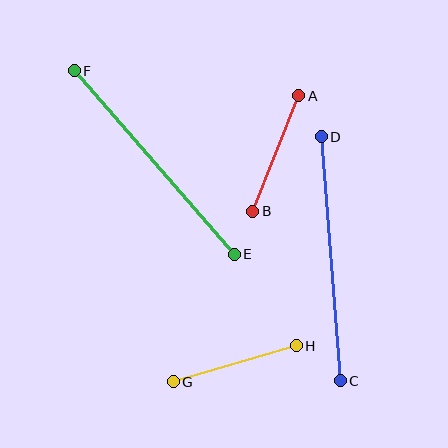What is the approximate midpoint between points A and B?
The midpoint is at approximately (276, 154) pixels.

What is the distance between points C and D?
The distance is approximately 245 pixels.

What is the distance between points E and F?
The distance is approximately 244 pixels.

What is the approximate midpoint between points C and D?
The midpoint is at approximately (331, 259) pixels.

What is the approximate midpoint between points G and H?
The midpoint is at approximately (235, 364) pixels.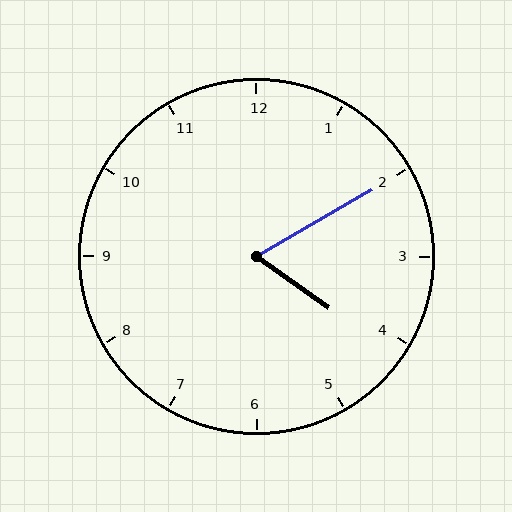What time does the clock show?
4:10.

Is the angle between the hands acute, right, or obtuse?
It is acute.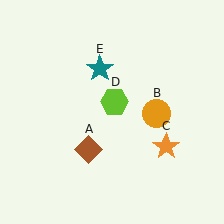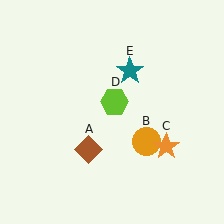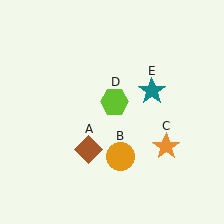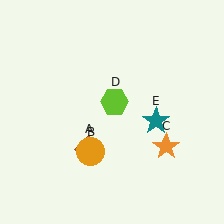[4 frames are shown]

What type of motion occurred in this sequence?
The orange circle (object B), teal star (object E) rotated clockwise around the center of the scene.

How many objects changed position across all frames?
2 objects changed position: orange circle (object B), teal star (object E).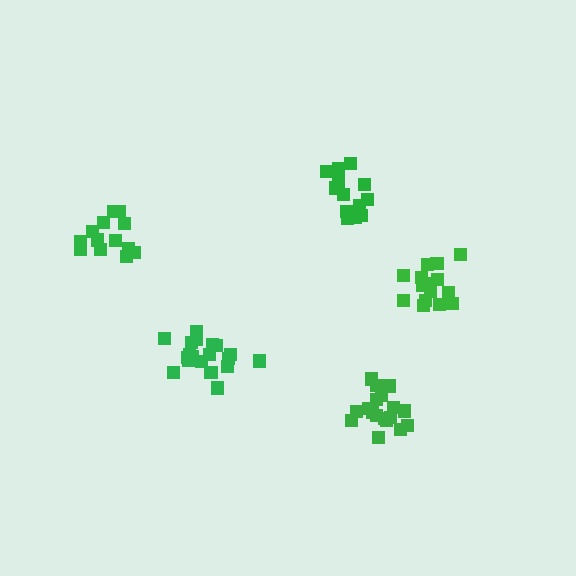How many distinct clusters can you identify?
There are 5 distinct clusters.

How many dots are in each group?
Group 1: 18 dots, Group 2: 13 dots, Group 3: 19 dots, Group 4: 13 dots, Group 5: 15 dots (78 total).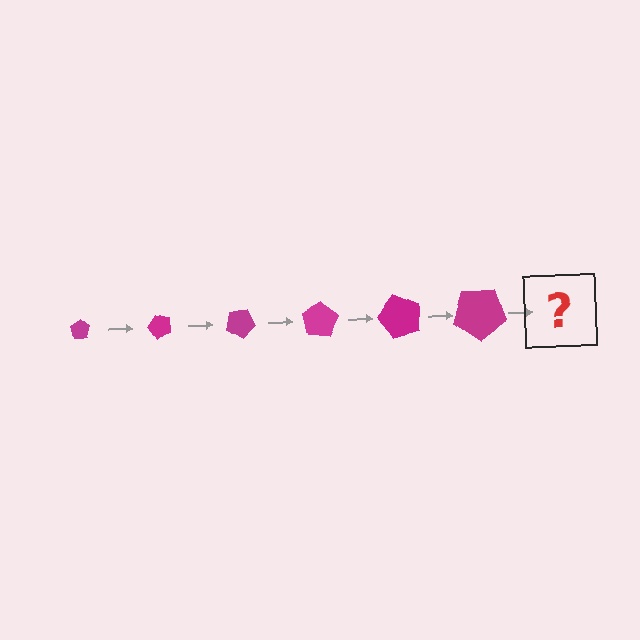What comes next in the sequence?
The next element should be a pentagon, larger than the previous one and rotated 300 degrees from the start.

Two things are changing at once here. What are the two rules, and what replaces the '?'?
The two rules are that the pentagon grows larger each step and it rotates 50 degrees each step. The '?' should be a pentagon, larger than the previous one and rotated 300 degrees from the start.